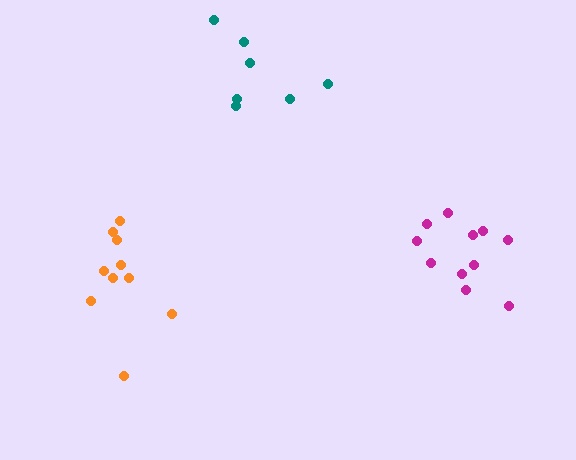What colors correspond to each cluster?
The clusters are colored: teal, magenta, orange.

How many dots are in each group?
Group 1: 7 dots, Group 2: 11 dots, Group 3: 10 dots (28 total).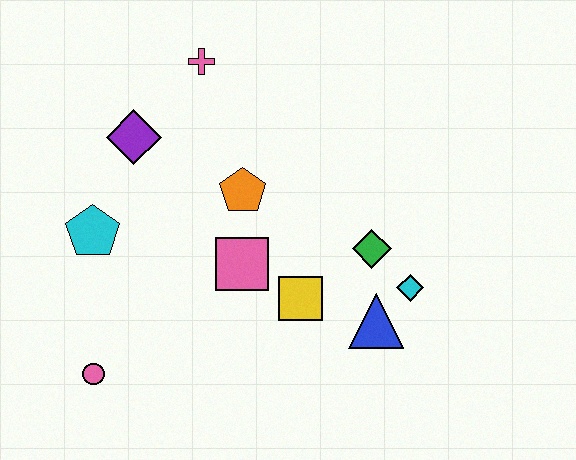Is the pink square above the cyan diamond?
Yes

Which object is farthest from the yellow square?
The pink cross is farthest from the yellow square.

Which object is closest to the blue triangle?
The cyan diamond is closest to the blue triangle.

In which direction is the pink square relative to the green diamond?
The pink square is to the left of the green diamond.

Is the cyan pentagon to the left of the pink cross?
Yes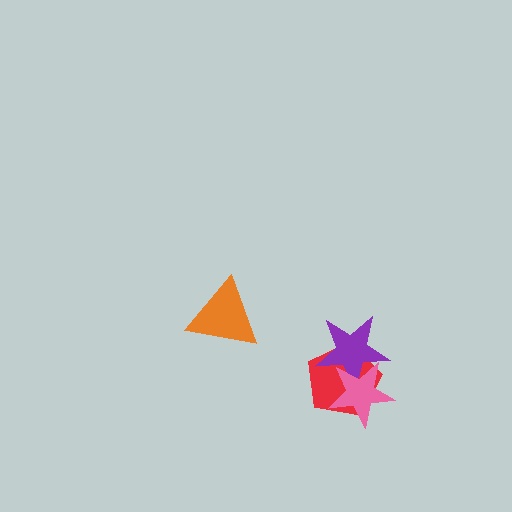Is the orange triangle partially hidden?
No, no other shape covers it.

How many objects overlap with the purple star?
2 objects overlap with the purple star.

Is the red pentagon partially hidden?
Yes, it is partially covered by another shape.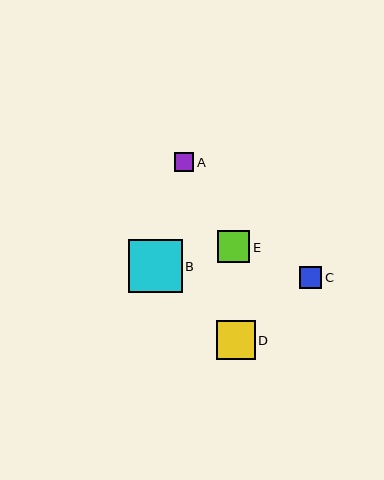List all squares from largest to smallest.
From largest to smallest: B, D, E, C, A.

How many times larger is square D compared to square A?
Square D is approximately 2.0 times the size of square A.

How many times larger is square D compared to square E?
Square D is approximately 1.2 times the size of square E.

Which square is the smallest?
Square A is the smallest with a size of approximately 19 pixels.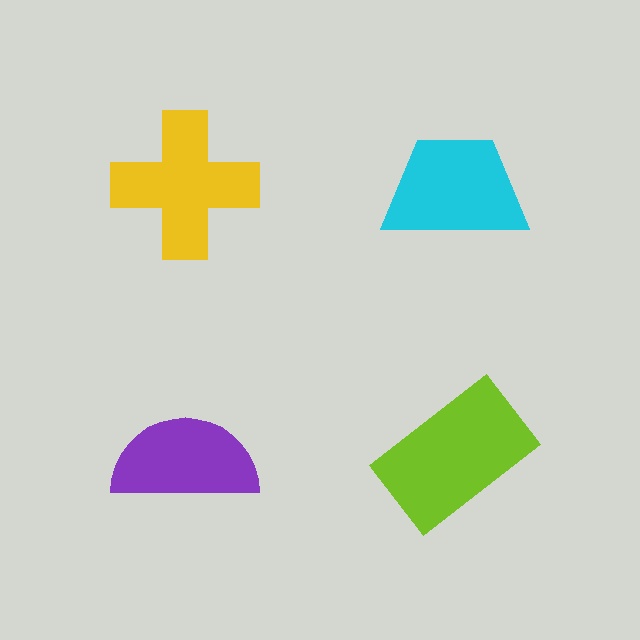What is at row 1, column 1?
A yellow cross.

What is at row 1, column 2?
A cyan trapezoid.